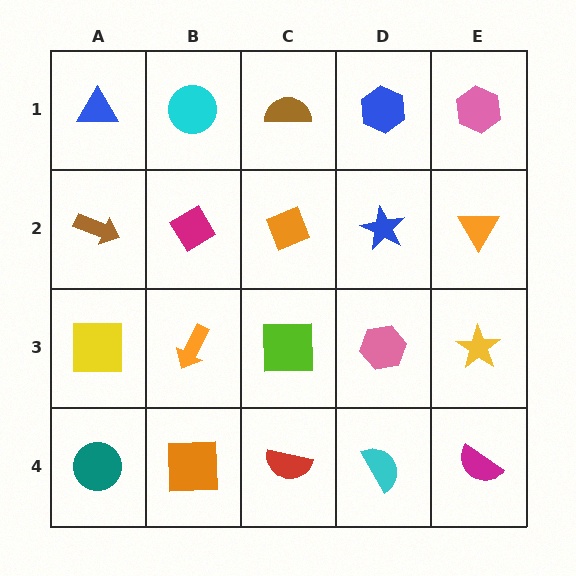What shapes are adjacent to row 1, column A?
A brown arrow (row 2, column A), a cyan circle (row 1, column B).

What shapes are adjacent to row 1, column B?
A magenta diamond (row 2, column B), a blue triangle (row 1, column A), a brown semicircle (row 1, column C).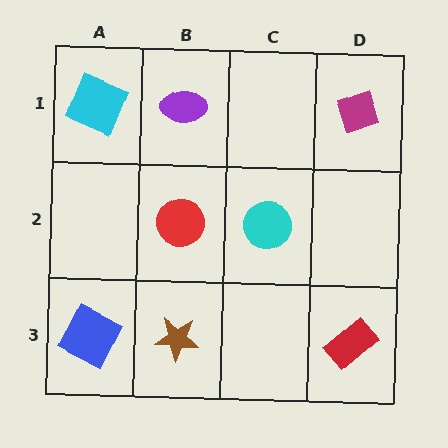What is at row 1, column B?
A purple ellipse.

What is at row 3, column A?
A blue square.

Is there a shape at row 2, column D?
No, that cell is empty.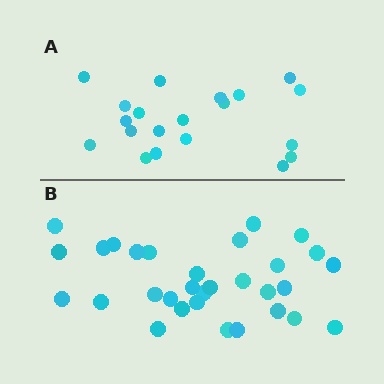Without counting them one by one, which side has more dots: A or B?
Region B (the bottom region) has more dots.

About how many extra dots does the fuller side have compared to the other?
Region B has roughly 12 or so more dots than region A.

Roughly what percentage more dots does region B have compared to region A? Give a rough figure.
About 55% more.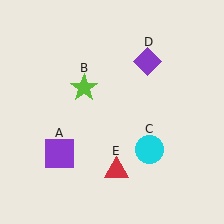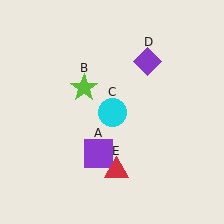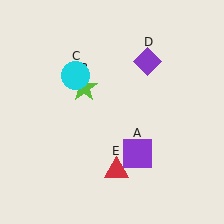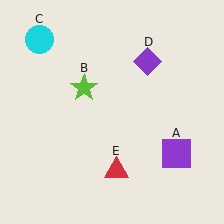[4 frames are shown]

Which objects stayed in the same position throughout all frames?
Lime star (object B) and purple diamond (object D) and red triangle (object E) remained stationary.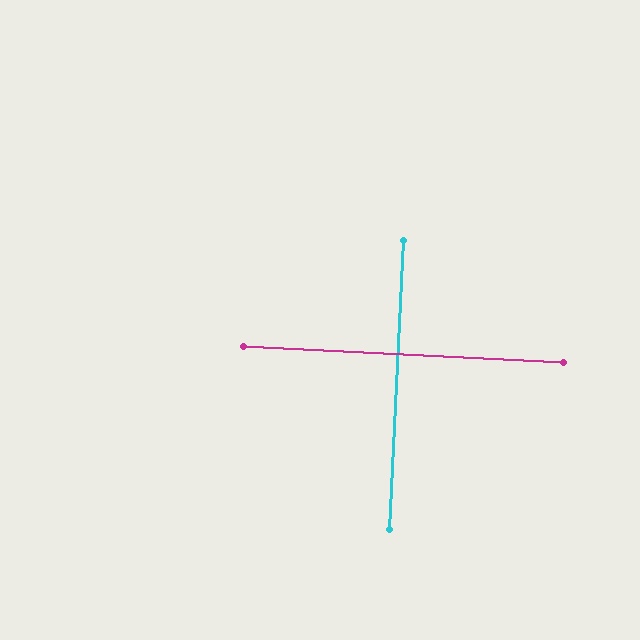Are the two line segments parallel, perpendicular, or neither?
Perpendicular — they meet at approximately 90°.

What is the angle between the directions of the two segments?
Approximately 90 degrees.